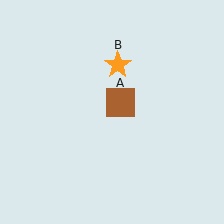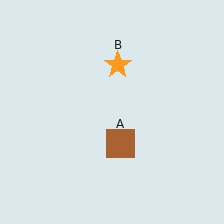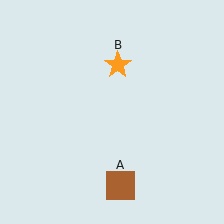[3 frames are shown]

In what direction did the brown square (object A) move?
The brown square (object A) moved down.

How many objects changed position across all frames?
1 object changed position: brown square (object A).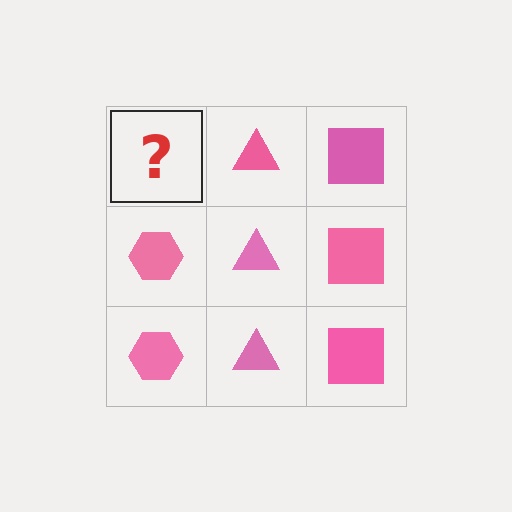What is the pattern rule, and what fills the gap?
The rule is that each column has a consistent shape. The gap should be filled with a pink hexagon.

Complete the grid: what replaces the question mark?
The question mark should be replaced with a pink hexagon.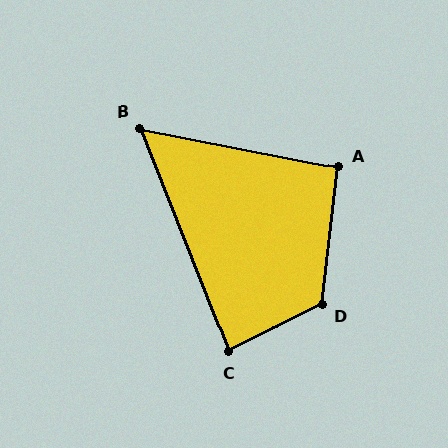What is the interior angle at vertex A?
Approximately 95 degrees (approximately right).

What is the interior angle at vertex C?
Approximately 85 degrees (approximately right).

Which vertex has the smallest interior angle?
B, at approximately 57 degrees.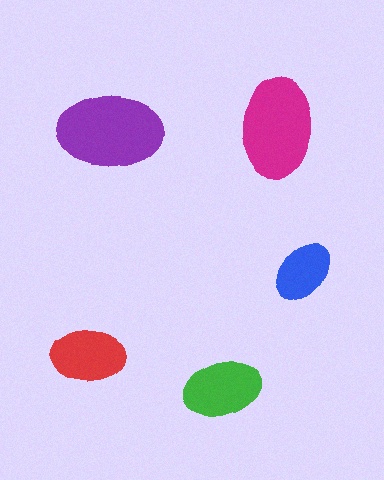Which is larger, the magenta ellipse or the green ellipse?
The magenta one.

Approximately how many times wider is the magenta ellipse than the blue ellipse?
About 1.5 times wider.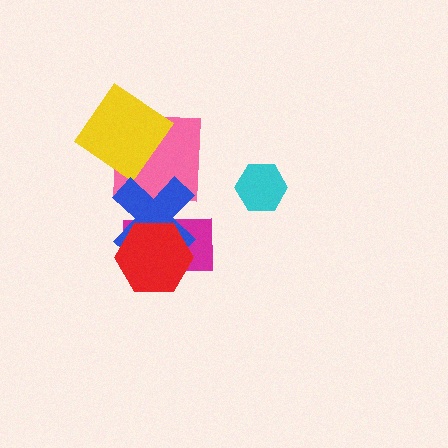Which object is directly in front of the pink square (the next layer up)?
The yellow diamond is directly in front of the pink square.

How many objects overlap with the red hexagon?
2 objects overlap with the red hexagon.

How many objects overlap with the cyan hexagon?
0 objects overlap with the cyan hexagon.